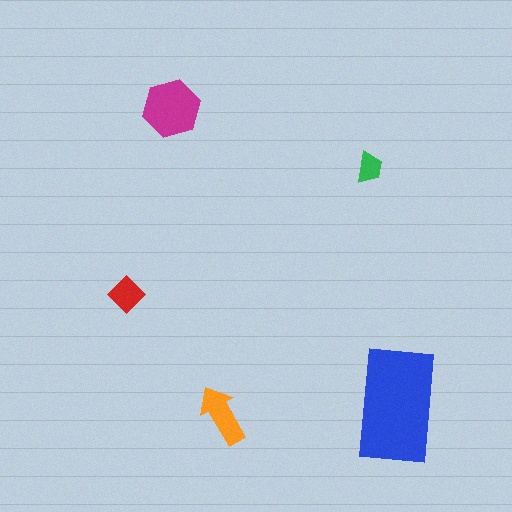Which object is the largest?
The blue rectangle.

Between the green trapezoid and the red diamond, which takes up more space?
The red diamond.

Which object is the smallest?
The green trapezoid.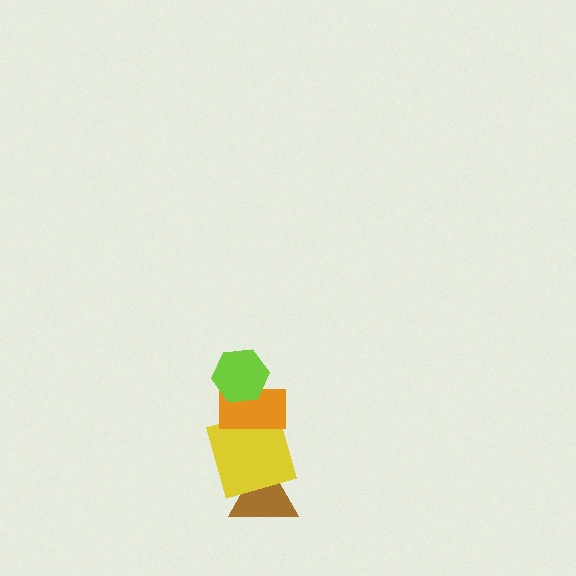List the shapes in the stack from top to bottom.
From top to bottom: the lime hexagon, the orange rectangle, the yellow square, the brown triangle.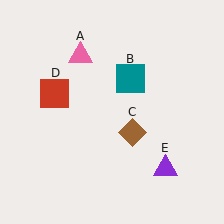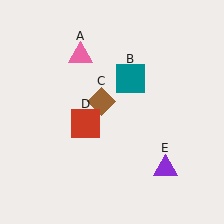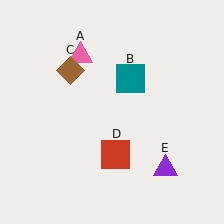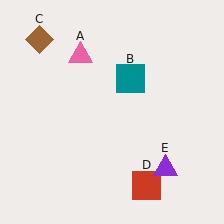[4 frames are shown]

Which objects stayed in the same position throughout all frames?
Pink triangle (object A) and teal square (object B) and purple triangle (object E) remained stationary.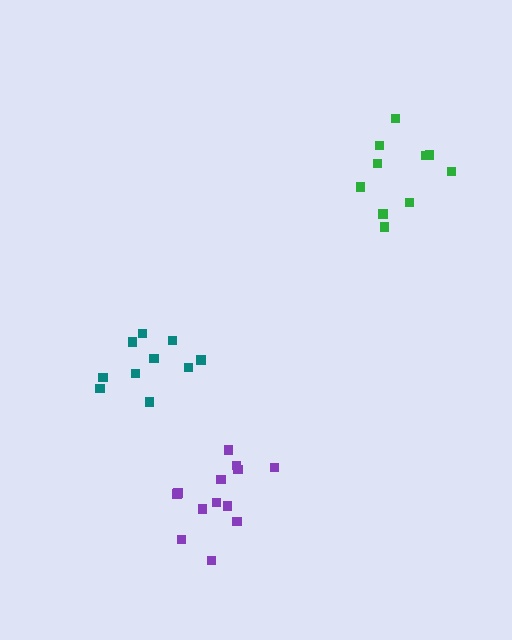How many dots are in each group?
Group 1: 10 dots, Group 2: 13 dots, Group 3: 10 dots (33 total).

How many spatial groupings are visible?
There are 3 spatial groupings.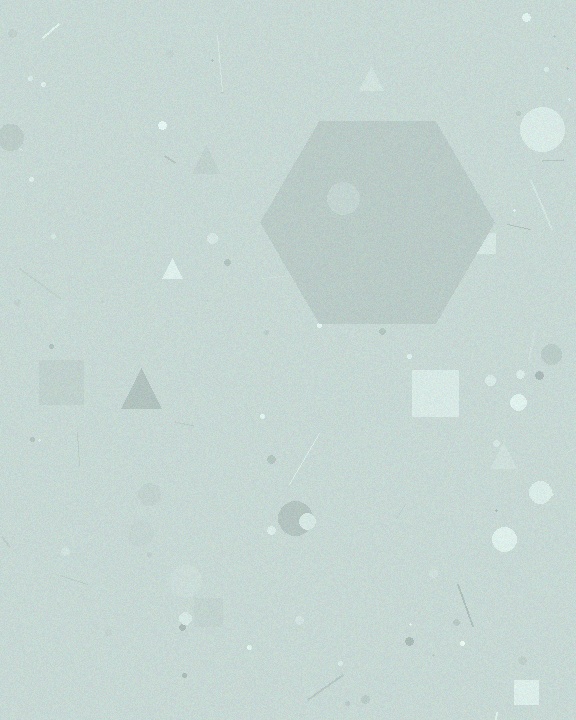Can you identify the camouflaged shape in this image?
The camouflaged shape is a hexagon.